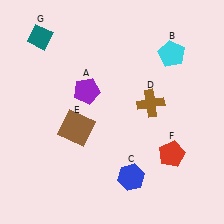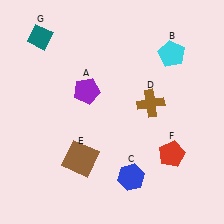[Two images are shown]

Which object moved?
The brown square (E) moved down.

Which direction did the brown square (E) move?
The brown square (E) moved down.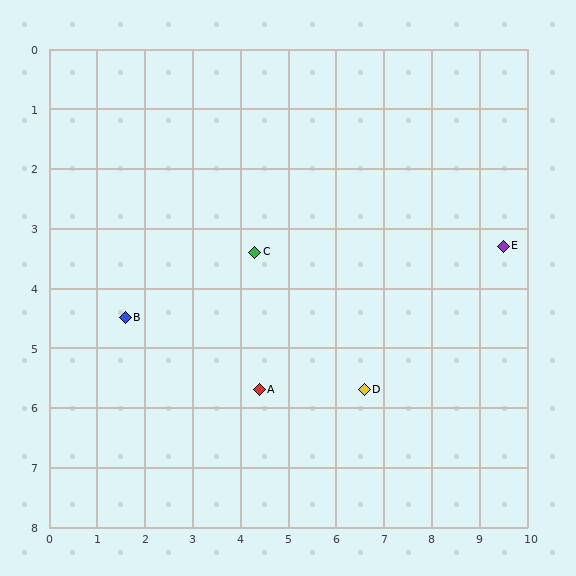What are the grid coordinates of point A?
Point A is at approximately (4.4, 5.7).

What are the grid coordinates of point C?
Point C is at approximately (4.3, 3.4).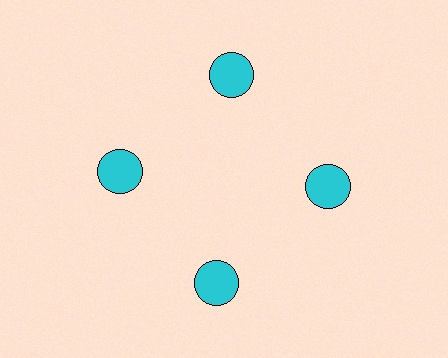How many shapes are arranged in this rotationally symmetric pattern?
There are 4 shapes, arranged in 4 groups of 1.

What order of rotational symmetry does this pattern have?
This pattern has 4-fold rotational symmetry.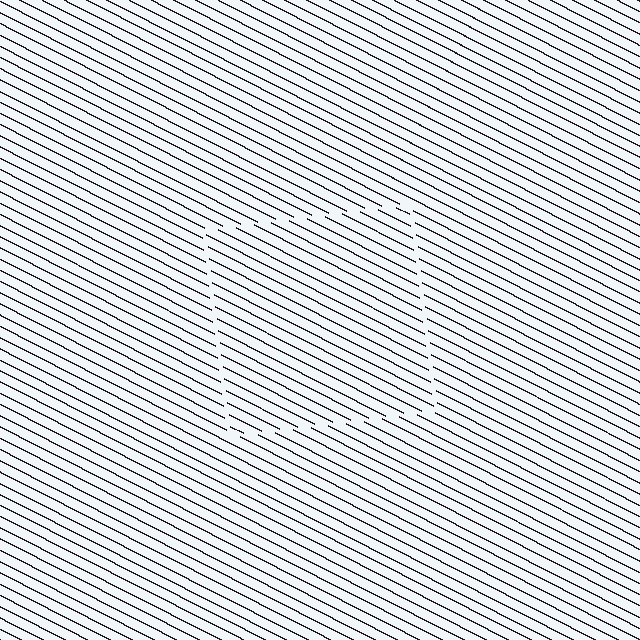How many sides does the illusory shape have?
4 sides — the line-ends trace a square.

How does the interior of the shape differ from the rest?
The interior of the shape contains the same grating, shifted by half a period — the contour is defined by the phase discontinuity where line-ends from the inner and outer gratings abut.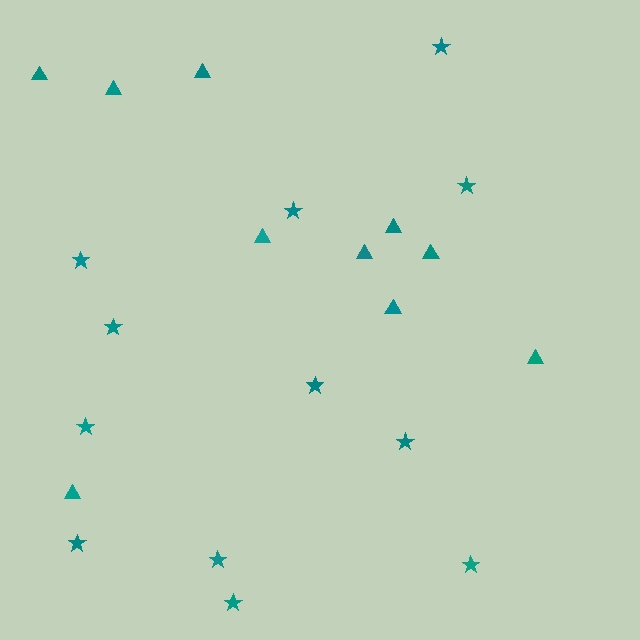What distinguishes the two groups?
There are 2 groups: one group of triangles (10) and one group of stars (12).